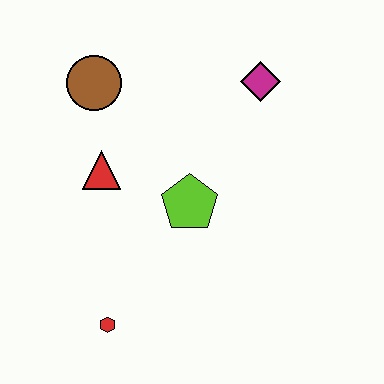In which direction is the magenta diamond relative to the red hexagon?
The magenta diamond is above the red hexagon.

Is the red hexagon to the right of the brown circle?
Yes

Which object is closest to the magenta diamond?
The lime pentagon is closest to the magenta diamond.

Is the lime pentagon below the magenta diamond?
Yes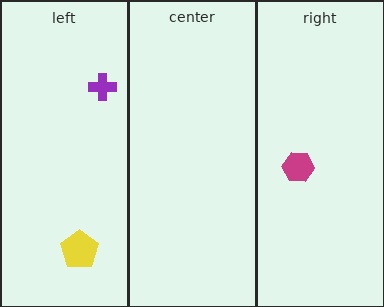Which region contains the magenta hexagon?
The right region.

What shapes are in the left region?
The purple cross, the yellow pentagon.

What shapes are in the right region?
The magenta hexagon.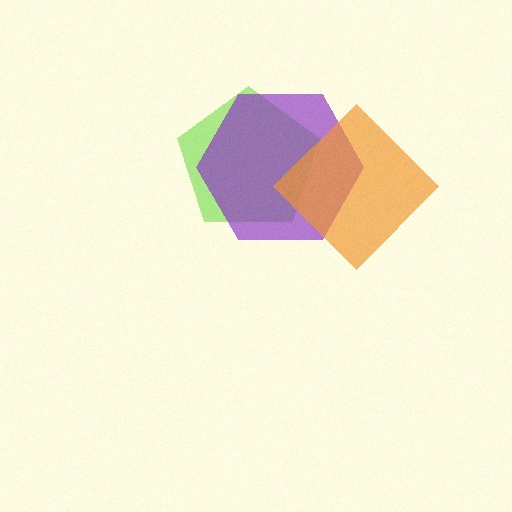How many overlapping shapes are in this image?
There are 3 overlapping shapes in the image.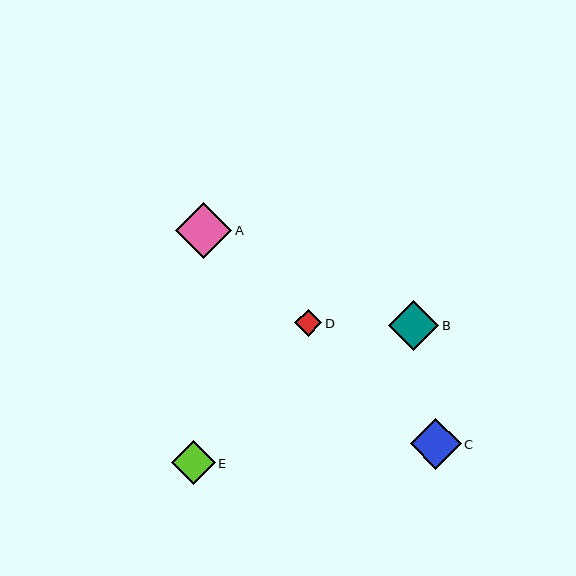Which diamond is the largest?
Diamond A is the largest with a size of approximately 56 pixels.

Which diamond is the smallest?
Diamond D is the smallest with a size of approximately 27 pixels.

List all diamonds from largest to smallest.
From largest to smallest: A, C, B, E, D.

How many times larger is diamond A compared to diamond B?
Diamond A is approximately 1.1 times the size of diamond B.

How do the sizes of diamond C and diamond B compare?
Diamond C and diamond B are approximately the same size.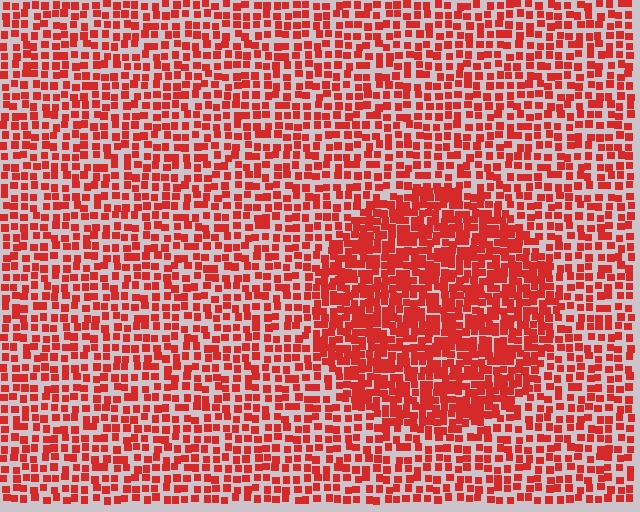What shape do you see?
I see a circle.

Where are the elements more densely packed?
The elements are more densely packed inside the circle boundary.